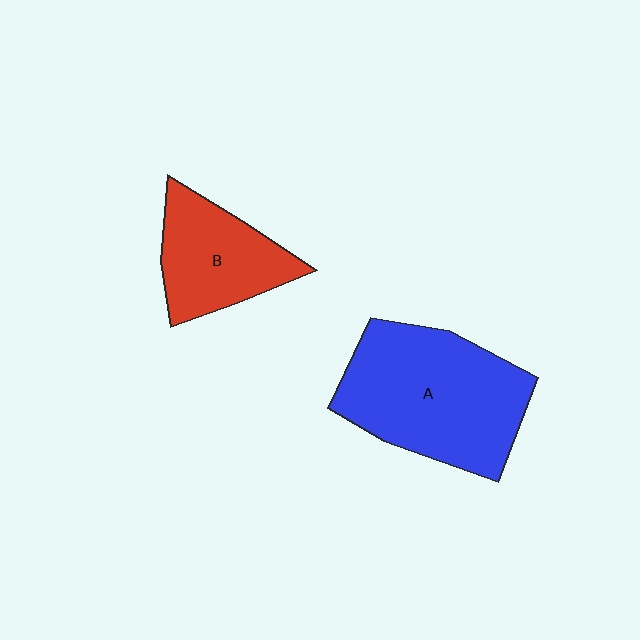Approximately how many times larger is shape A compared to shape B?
Approximately 1.7 times.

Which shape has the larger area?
Shape A (blue).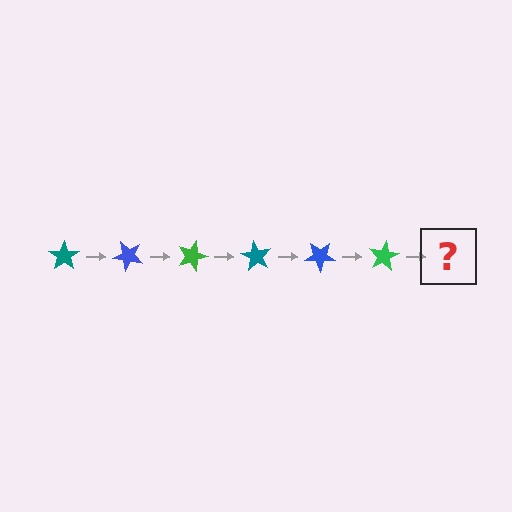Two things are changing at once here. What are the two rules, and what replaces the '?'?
The two rules are that it rotates 45 degrees each step and the color cycles through teal, blue, and green. The '?' should be a teal star, rotated 270 degrees from the start.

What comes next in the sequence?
The next element should be a teal star, rotated 270 degrees from the start.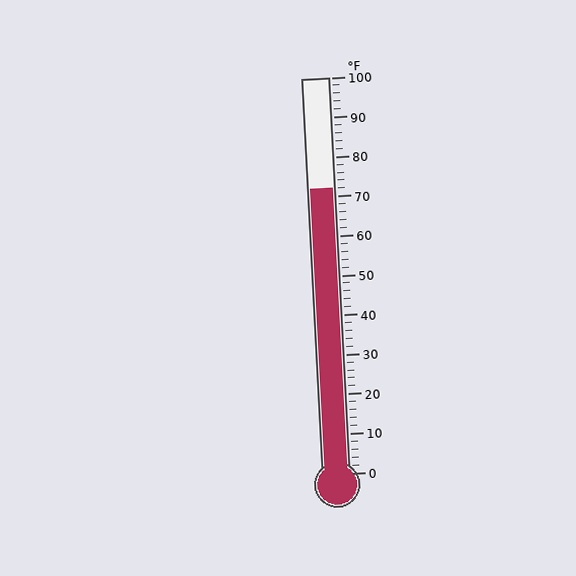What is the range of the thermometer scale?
The thermometer scale ranges from 0°F to 100°F.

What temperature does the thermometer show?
The thermometer shows approximately 72°F.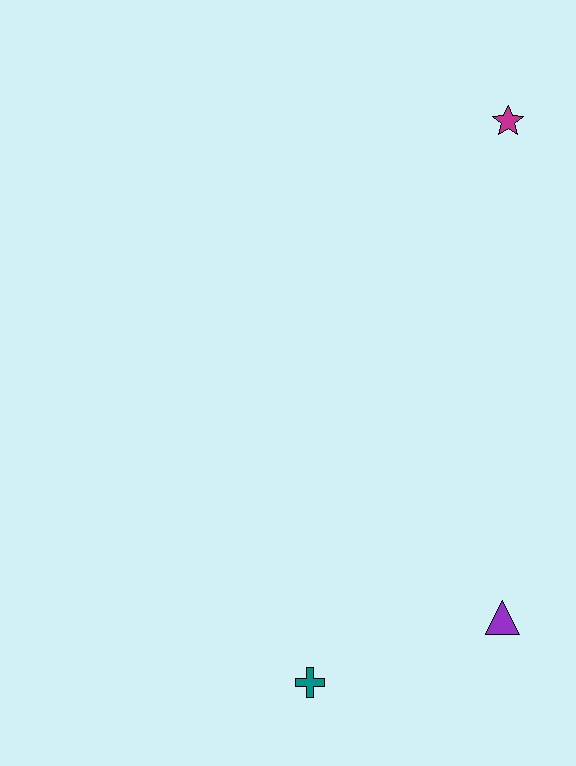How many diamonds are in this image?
There are no diamonds.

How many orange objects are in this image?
There are no orange objects.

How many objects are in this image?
There are 3 objects.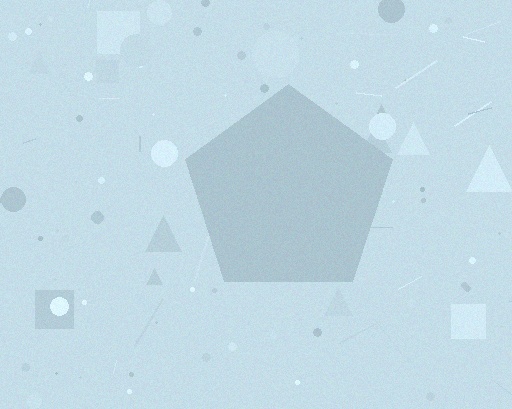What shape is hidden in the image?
A pentagon is hidden in the image.